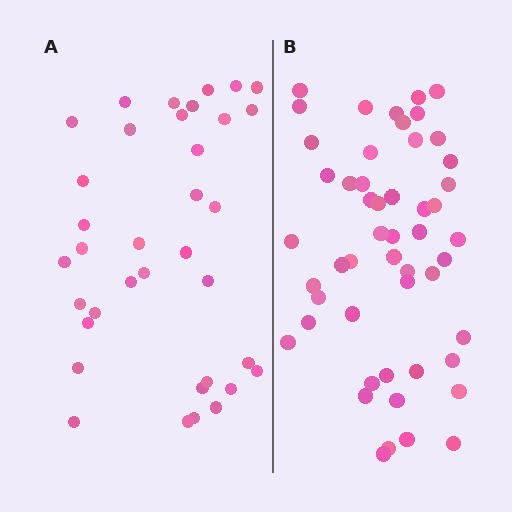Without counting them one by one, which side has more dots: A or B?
Region B (the right region) has more dots.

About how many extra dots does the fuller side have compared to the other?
Region B has approximately 15 more dots than region A.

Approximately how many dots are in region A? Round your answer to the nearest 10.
About 40 dots. (The exact count is 36, which rounds to 40.)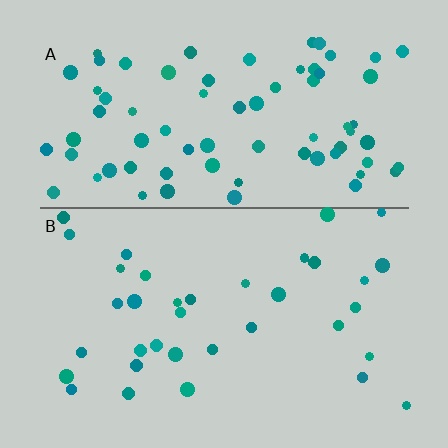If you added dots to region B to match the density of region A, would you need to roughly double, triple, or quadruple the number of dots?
Approximately double.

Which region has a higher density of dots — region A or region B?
A (the top).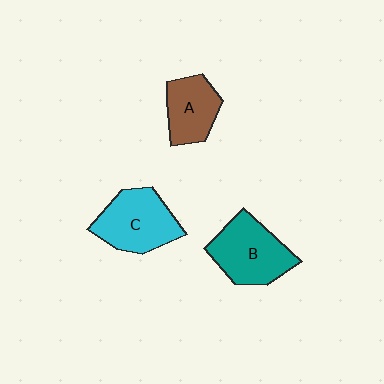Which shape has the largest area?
Shape B (teal).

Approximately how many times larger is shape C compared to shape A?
Approximately 1.4 times.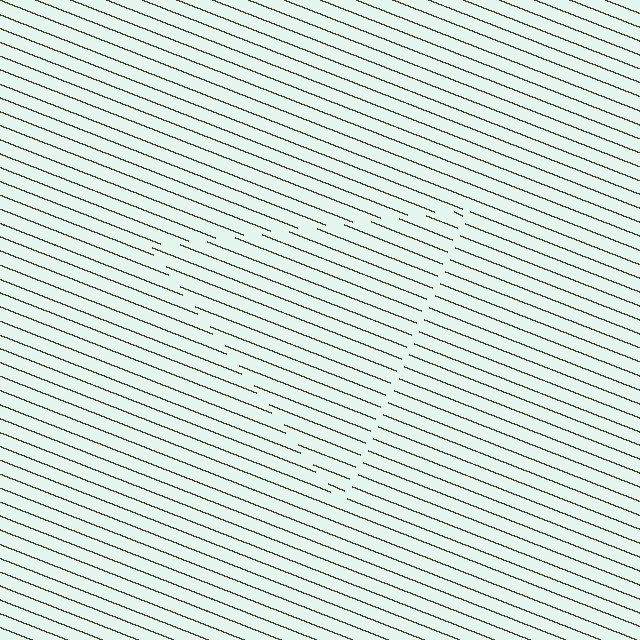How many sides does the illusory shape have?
3 sides — the line-ends trace a triangle.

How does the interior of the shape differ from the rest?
The interior of the shape contains the same grating, shifted by half a period — the contour is defined by the phase discontinuity where line-ends from the inner and outer gratings abut.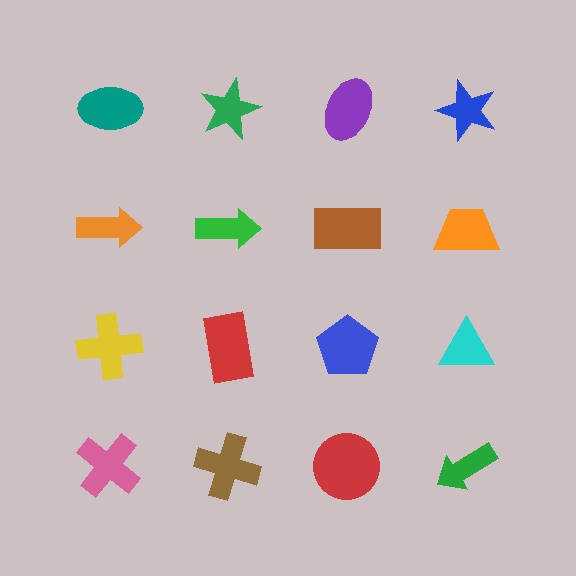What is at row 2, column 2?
A green arrow.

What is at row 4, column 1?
A pink cross.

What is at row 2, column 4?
An orange trapezoid.